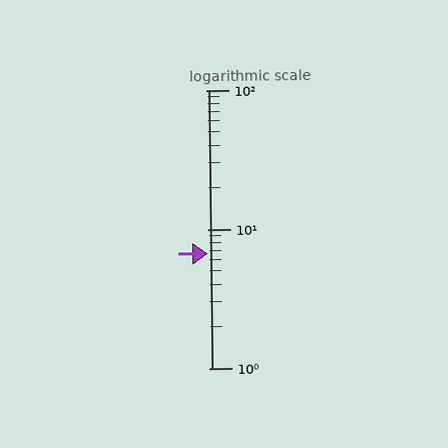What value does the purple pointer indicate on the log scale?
The pointer indicates approximately 6.7.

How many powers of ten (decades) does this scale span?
The scale spans 2 decades, from 1 to 100.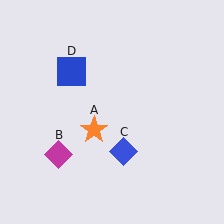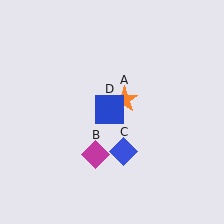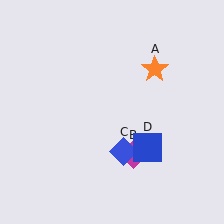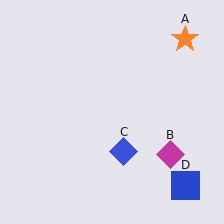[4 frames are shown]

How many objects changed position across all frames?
3 objects changed position: orange star (object A), magenta diamond (object B), blue square (object D).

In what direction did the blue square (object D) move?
The blue square (object D) moved down and to the right.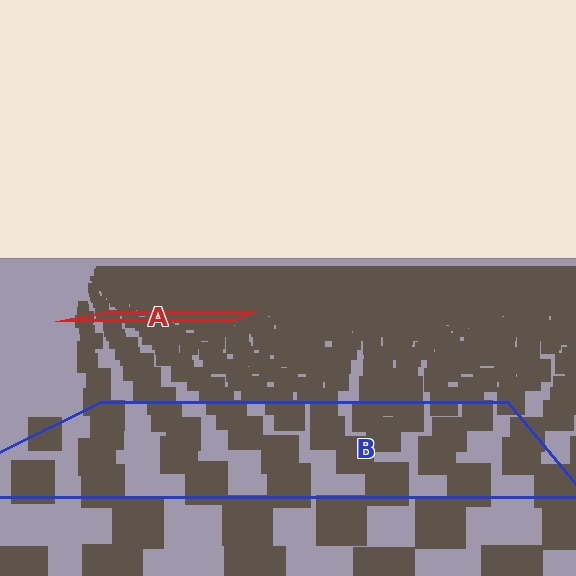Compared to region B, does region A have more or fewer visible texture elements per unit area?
Region A has more texture elements per unit area — they are packed more densely because it is farther away.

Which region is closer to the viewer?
Region B is closer. The texture elements there are larger and more spread out.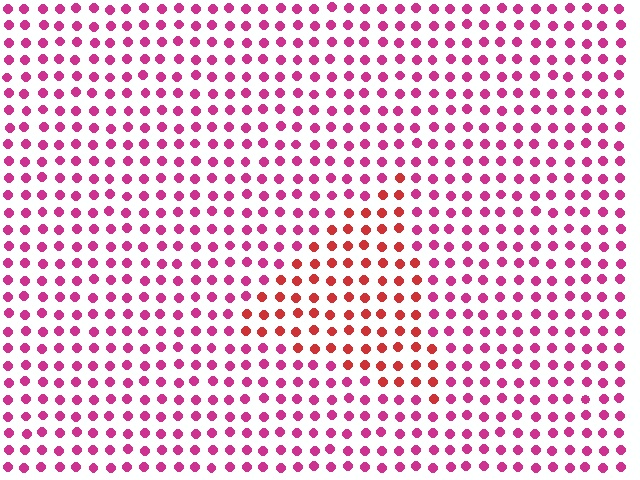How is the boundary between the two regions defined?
The boundary is defined purely by a slight shift in hue (about 34 degrees). Spacing, size, and orientation are identical on both sides.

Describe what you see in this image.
The image is filled with small magenta elements in a uniform arrangement. A triangle-shaped region is visible where the elements are tinted to a slightly different hue, forming a subtle color boundary.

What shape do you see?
I see a triangle.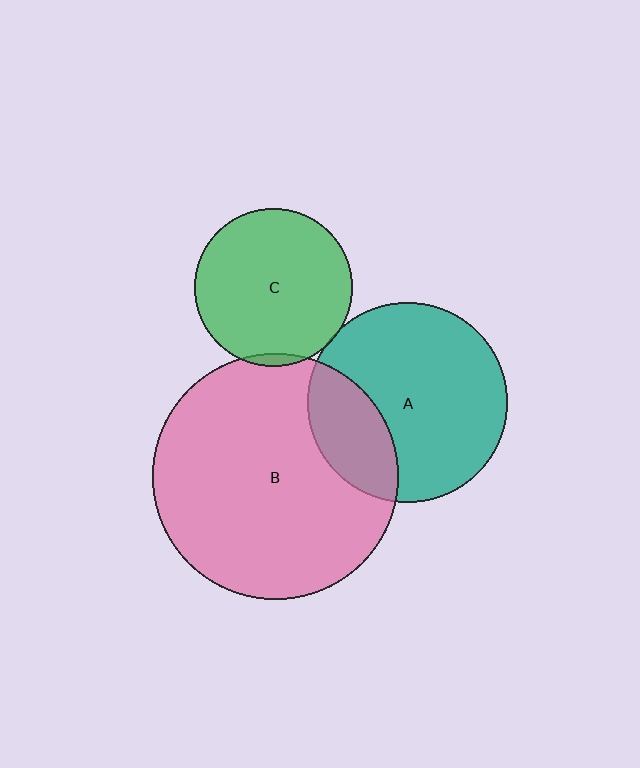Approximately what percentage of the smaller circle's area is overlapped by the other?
Approximately 5%.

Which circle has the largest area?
Circle B (pink).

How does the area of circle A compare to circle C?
Approximately 1.6 times.